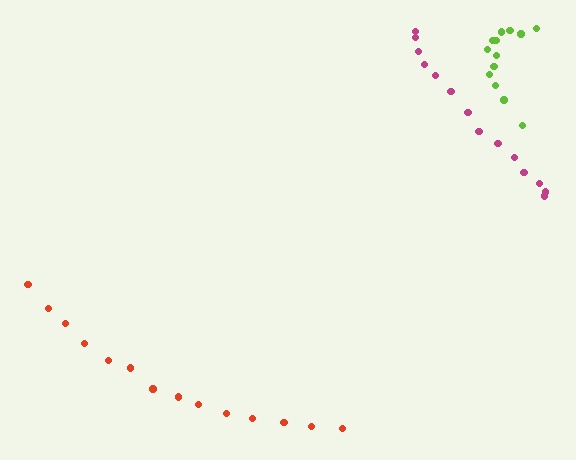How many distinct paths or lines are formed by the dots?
There are 3 distinct paths.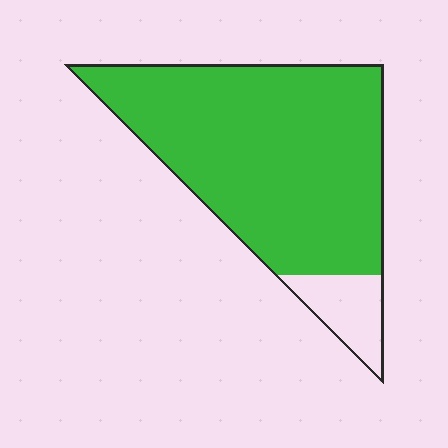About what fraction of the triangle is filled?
About seven eighths (7/8).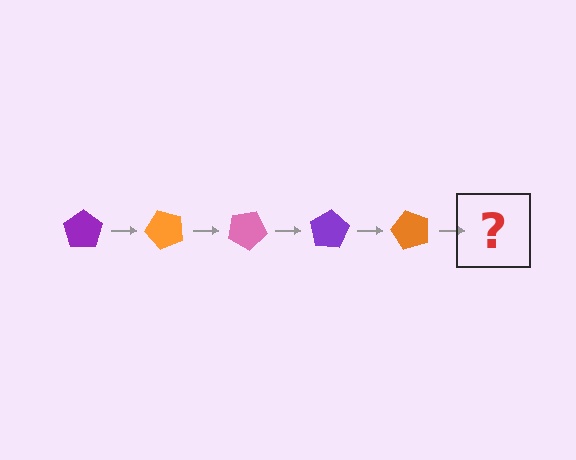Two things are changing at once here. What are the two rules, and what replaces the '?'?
The two rules are that it rotates 50 degrees each step and the color cycles through purple, orange, and pink. The '?' should be a pink pentagon, rotated 250 degrees from the start.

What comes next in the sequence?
The next element should be a pink pentagon, rotated 250 degrees from the start.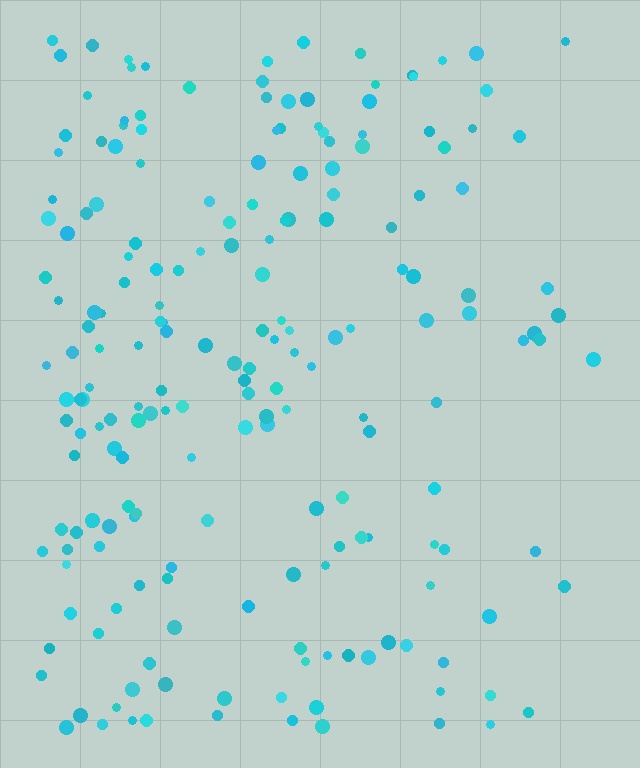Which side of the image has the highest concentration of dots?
The left.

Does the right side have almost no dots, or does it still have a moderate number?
Still a moderate number, just noticeably fewer than the left.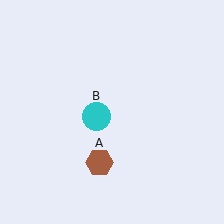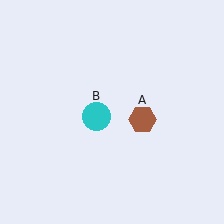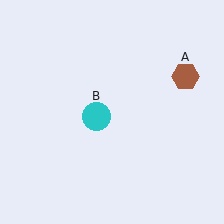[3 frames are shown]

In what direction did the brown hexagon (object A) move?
The brown hexagon (object A) moved up and to the right.